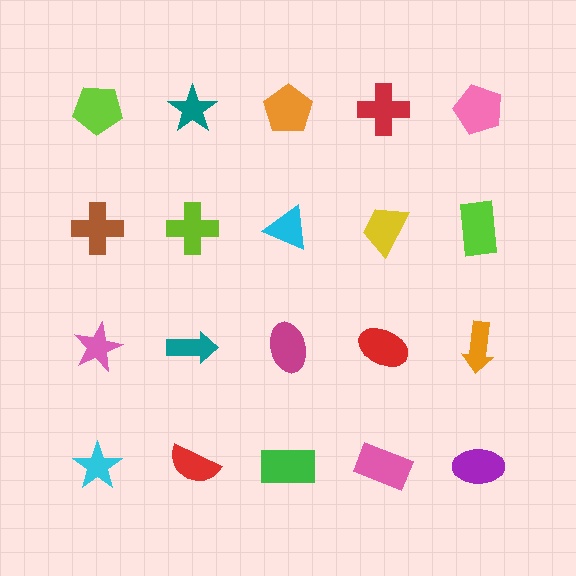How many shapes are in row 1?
5 shapes.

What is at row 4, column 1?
A cyan star.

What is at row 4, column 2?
A red semicircle.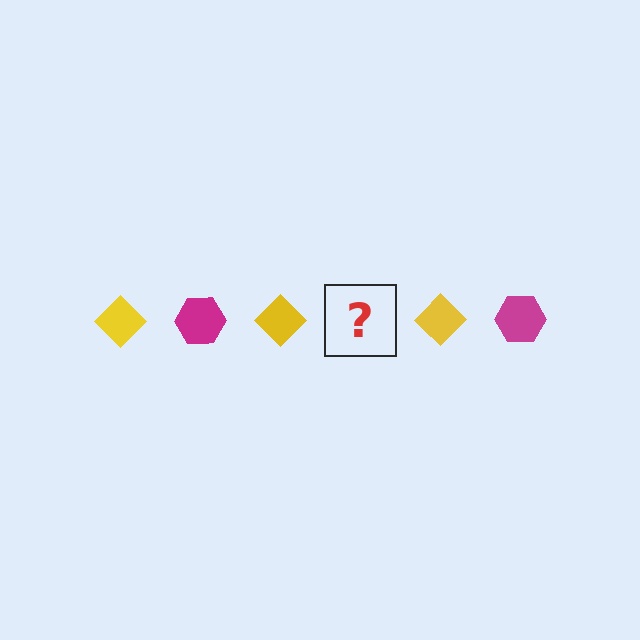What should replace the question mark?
The question mark should be replaced with a magenta hexagon.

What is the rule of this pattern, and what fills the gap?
The rule is that the pattern alternates between yellow diamond and magenta hexagon. The gap should be filled with a magenta hexagon.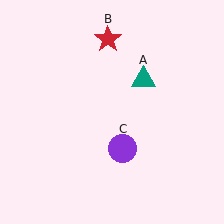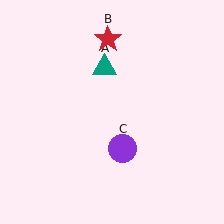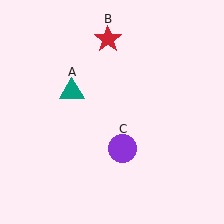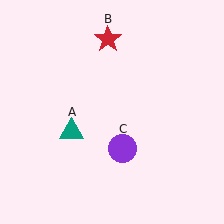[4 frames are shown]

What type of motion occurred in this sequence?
The teal triangle (object A) rotated counterclockwise around the center of the scene.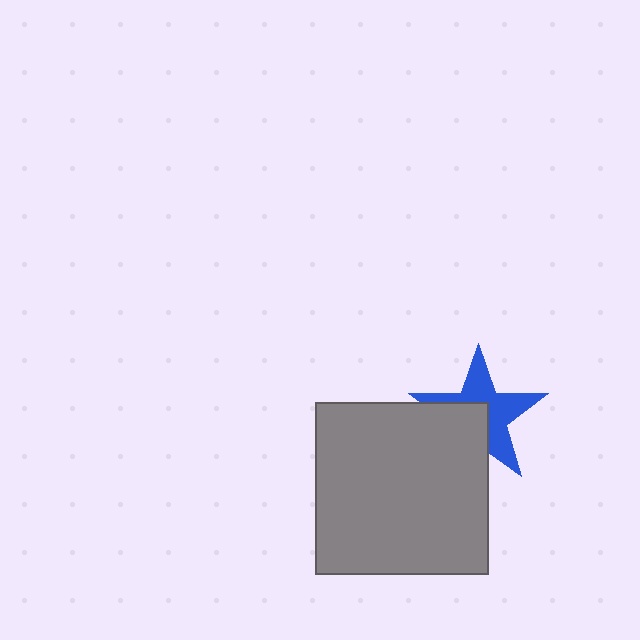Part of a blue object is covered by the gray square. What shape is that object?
It is a star.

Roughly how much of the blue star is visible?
About half of it is visible (roughly 57%).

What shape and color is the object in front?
The object in front is a gray square.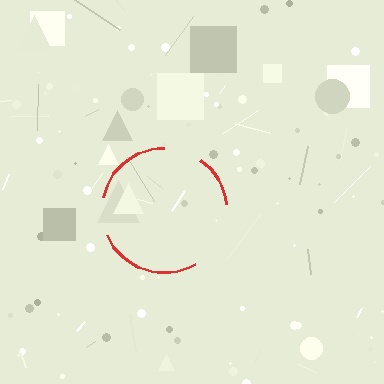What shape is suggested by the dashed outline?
The dashed outline suggests a circle.